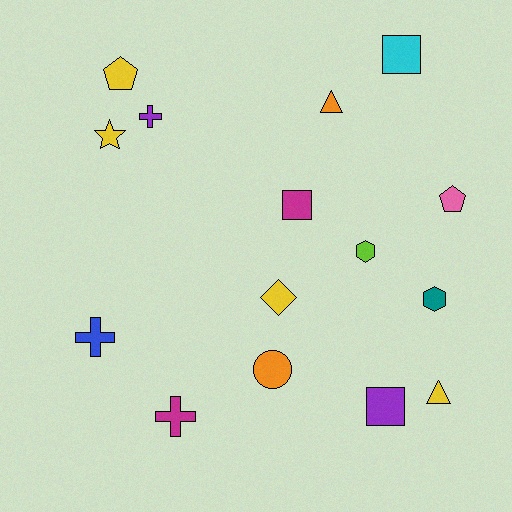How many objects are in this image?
There are 15 objects.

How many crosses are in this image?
There are 3 crosses.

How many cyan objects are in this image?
There is 1 cyan object.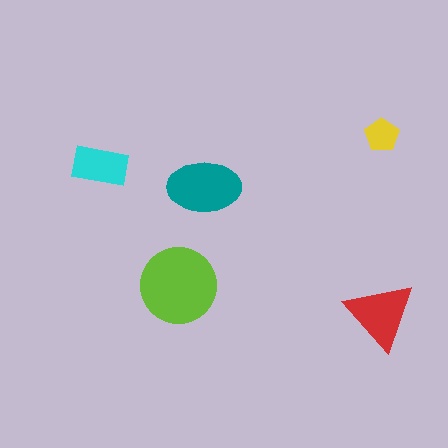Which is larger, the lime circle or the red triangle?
The lime circle.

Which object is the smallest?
The yellow pentagon.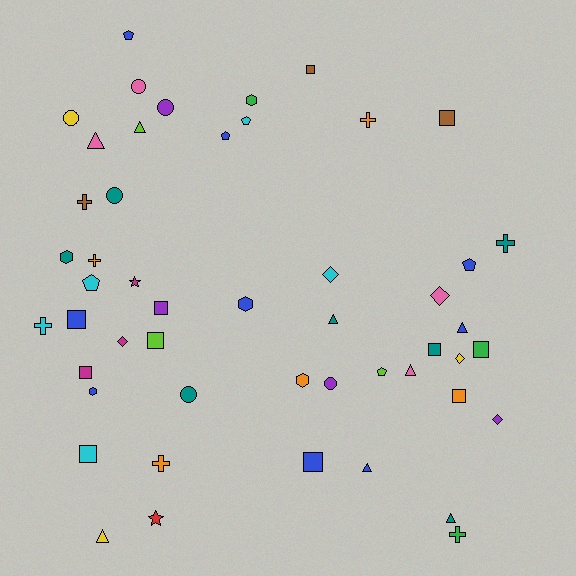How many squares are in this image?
There are 11 squares.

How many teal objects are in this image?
There are 7 teal objects.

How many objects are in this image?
There are 50 objects.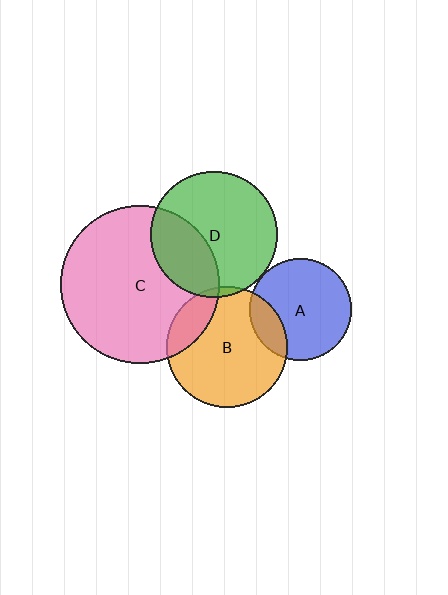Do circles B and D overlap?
Yes.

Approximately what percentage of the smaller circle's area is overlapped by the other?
Approximately 5%.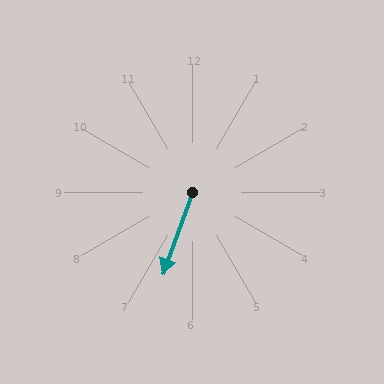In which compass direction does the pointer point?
South.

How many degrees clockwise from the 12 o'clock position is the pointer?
Approximately 200 degrees.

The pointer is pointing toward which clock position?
Roughly 7 o'clock.